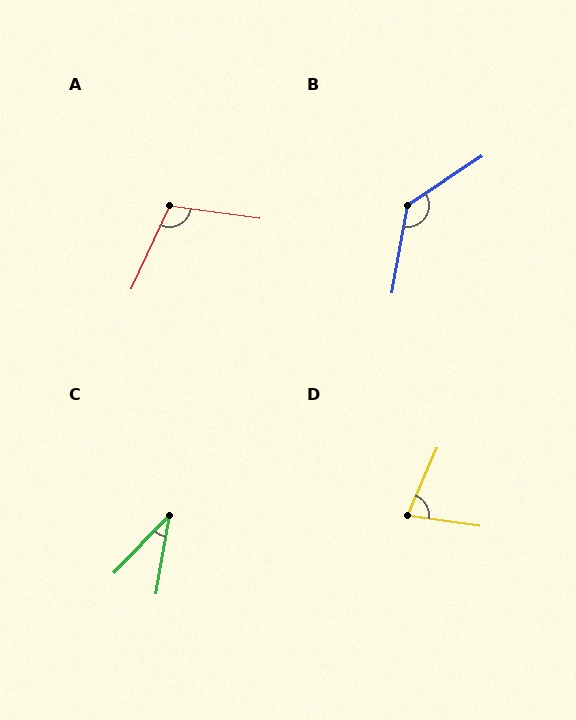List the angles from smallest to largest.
C (34°), D (75°), A (107°), B (134°).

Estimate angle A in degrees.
Approximately 107 degrees.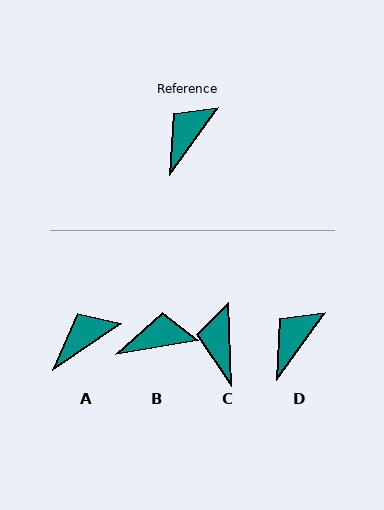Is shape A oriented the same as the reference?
No, it is off by about 20 degrees.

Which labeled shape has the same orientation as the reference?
D.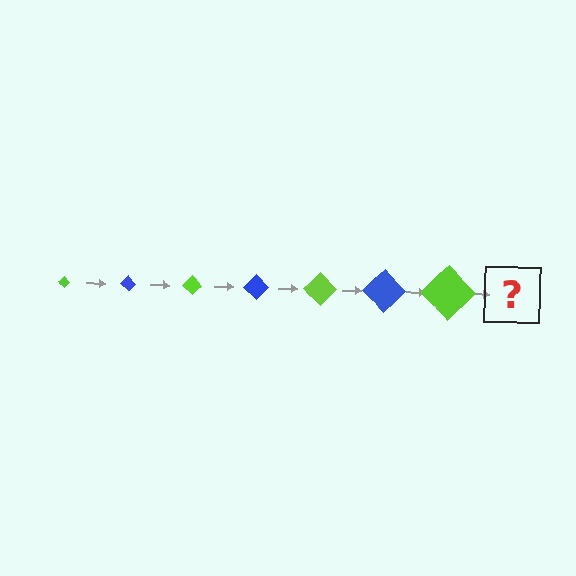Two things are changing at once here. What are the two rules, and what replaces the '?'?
The two rules are that the diamond grows larger each step and the color cycles through lime and blue. The '?' should be a blue diamond, larger than the previous one.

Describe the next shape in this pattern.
It should be a blue diamond, larger than the previous one.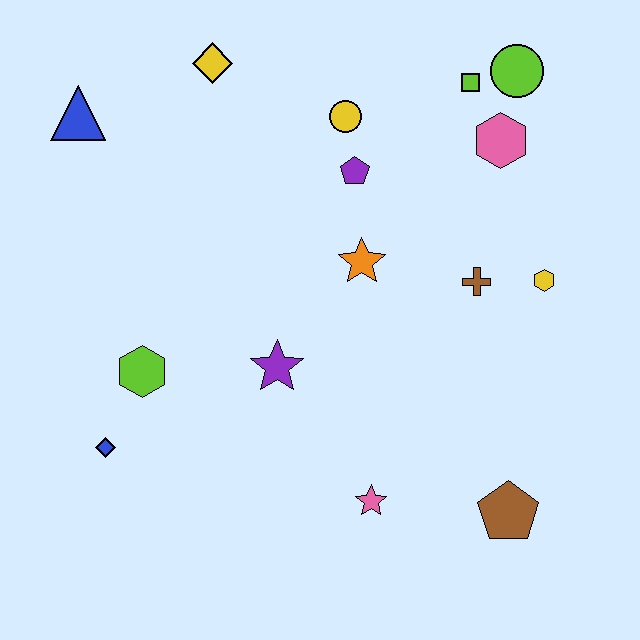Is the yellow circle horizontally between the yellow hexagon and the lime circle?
No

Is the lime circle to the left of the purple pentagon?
No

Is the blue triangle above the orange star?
Yes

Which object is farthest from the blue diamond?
The lime circle is farthest from the blue diamond.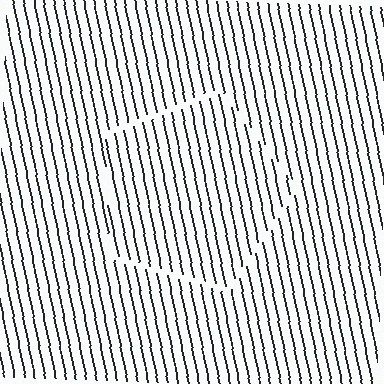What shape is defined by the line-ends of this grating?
An illusory pentagon. The interior of the shape contains the same grating, shifted by half a period — the contour is defined by the phase discontinuity where line-ends from the inner and outer gratings abut.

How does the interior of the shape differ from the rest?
The interior of the shape contains the same grating, shifted by half a period — the contour is defined by the phase discontinuity where line-ends from the inner and outer gratings abut.